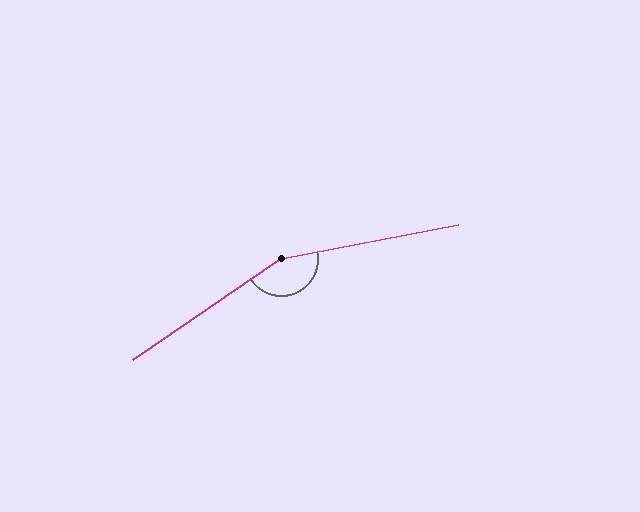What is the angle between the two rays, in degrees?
Approximately 157 degrees.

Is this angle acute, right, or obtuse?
It is obtuse.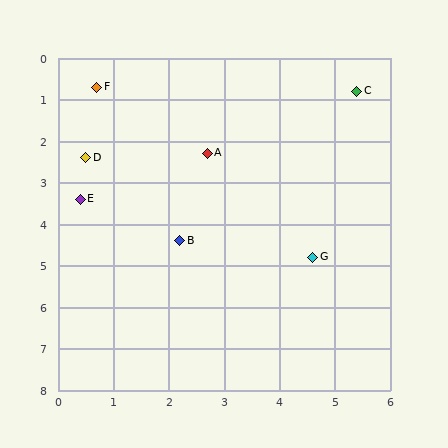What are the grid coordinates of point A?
Point A is at approximately (2.7, 2.3).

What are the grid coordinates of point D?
Point D is at approximately (0.5, 2.4).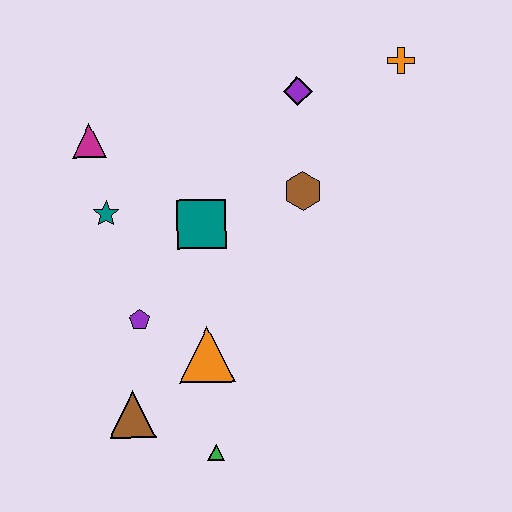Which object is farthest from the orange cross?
The brown triangle is farthest from the orange cross.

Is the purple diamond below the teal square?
No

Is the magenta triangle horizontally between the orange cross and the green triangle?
No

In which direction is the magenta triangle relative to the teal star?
The magenta triangle is above the teal star.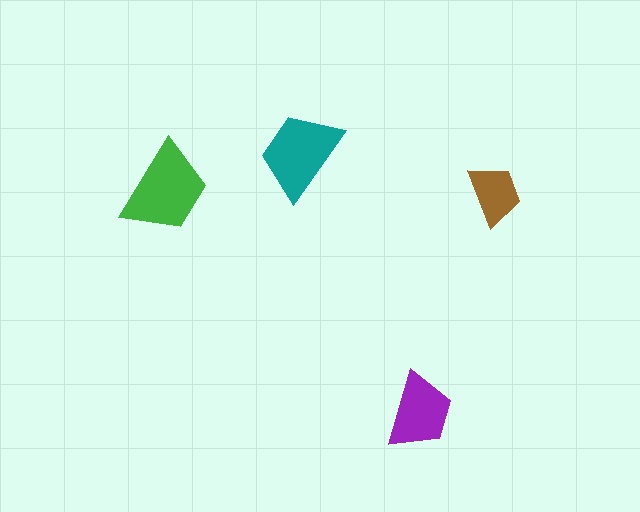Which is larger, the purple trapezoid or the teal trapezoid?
The teal one.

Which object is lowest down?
The purple trapezoid is bottommost.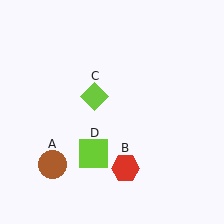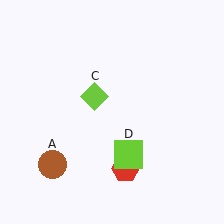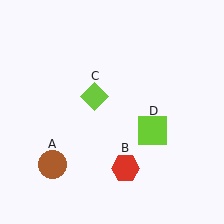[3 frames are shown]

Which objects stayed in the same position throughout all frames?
Brown circle (object A) and red hexagon (object B) and lime diamond (object C) remained stationary.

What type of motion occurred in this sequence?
The lime square (object D) rotated counterclockwise around the center of the scene.